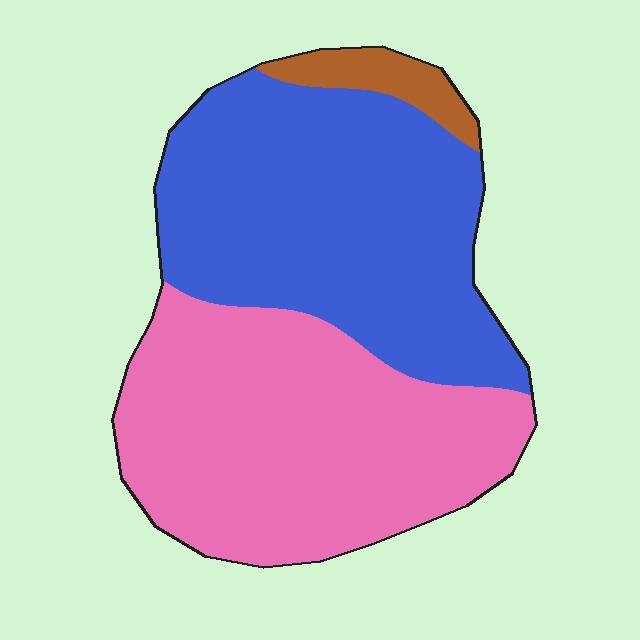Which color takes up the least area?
Brown, at roughly 5%.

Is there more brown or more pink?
Pink.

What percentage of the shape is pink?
Pink takes up between a third and a half of the shape.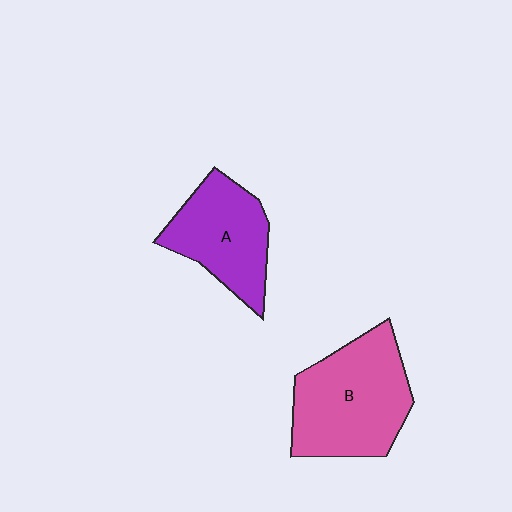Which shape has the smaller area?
Shape A (purple).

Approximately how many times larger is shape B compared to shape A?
Approximately 1.3 times.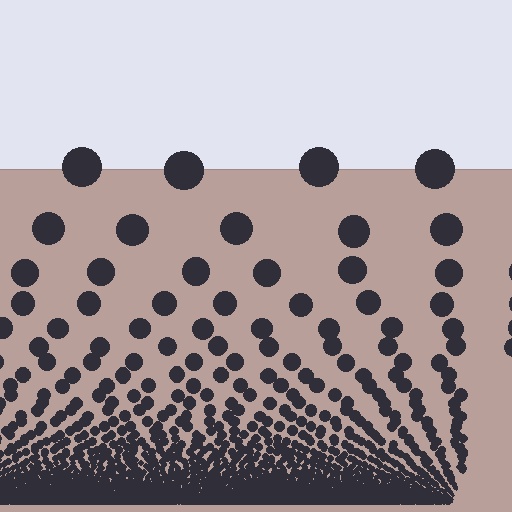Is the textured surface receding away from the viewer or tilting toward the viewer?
The surface appears to tilt toward the viewer. Texture elements get larger and sparser toward the top.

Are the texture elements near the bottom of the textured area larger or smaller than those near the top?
Smaller. The gradient is inverted — elements near the bottom are smaller and denser.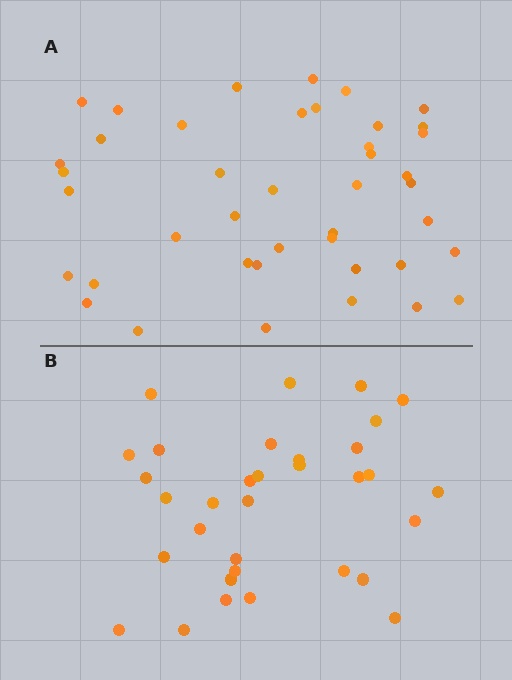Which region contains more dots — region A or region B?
Region A (the top region) has more dots.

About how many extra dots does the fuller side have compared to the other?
Region A has roughly 8 or so more dots than region B.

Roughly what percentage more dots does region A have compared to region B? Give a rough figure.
About 25% more.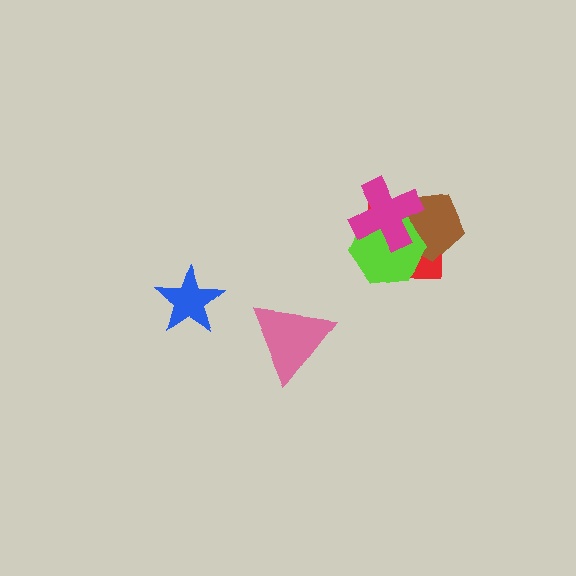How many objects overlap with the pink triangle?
0 objects overlap with the pink triangle.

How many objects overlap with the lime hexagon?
3 objects overlap with the lime hexagon.